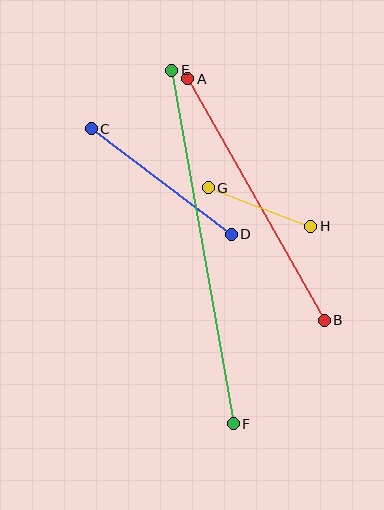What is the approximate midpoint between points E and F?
The midpoint is at approximately (203, 247) pixels.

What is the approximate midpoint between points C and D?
The midpoint is at approximately (161, 182) pixels.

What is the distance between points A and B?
The distance is approximately 278 pixels.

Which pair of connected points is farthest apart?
Points E and F are farthest apart.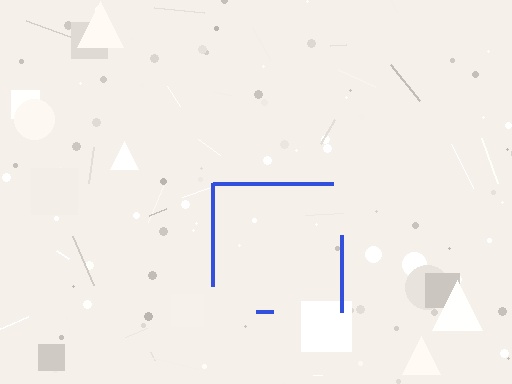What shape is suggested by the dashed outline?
The dashed outline suggests a square.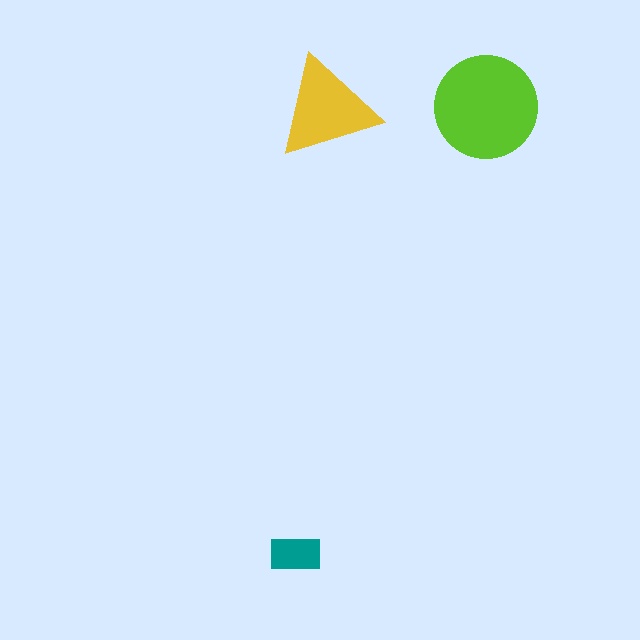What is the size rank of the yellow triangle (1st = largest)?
2nd.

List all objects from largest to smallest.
The lime circle, the yellow triangle, the teal rectangle.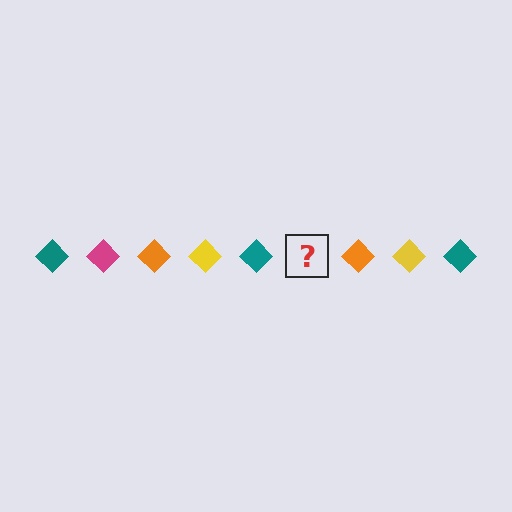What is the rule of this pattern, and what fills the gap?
The rule is that the pattern cycles through teal, magenta, orange, yellow diamonds. The gap should be filled with a magenta diamond.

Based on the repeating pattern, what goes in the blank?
The blank should be a magenta diamond.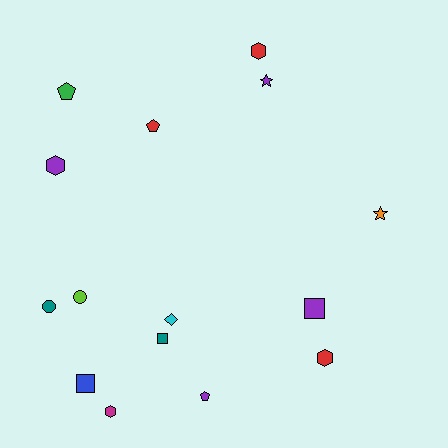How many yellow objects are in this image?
There are no yellow objects.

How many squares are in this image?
There are 3 squares.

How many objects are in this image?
There are 15 objects.